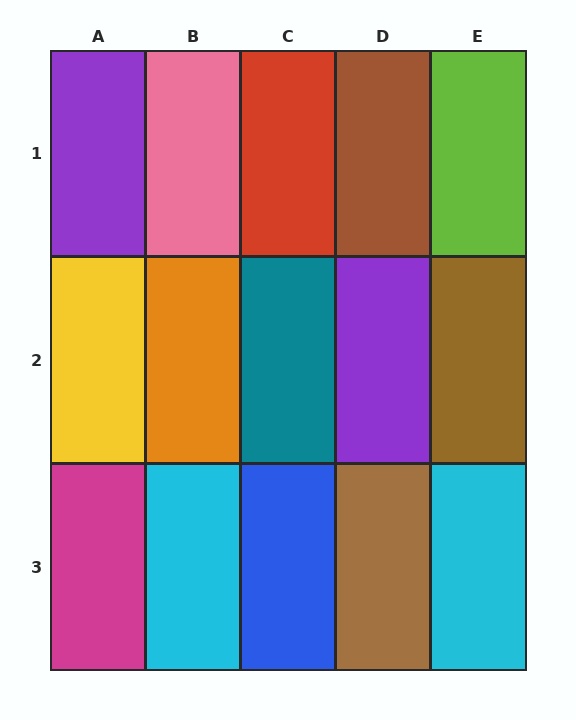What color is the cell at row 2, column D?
Purple.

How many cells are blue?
1 cell is blue.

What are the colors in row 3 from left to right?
Magenta, cyan, blue, brown, cyan.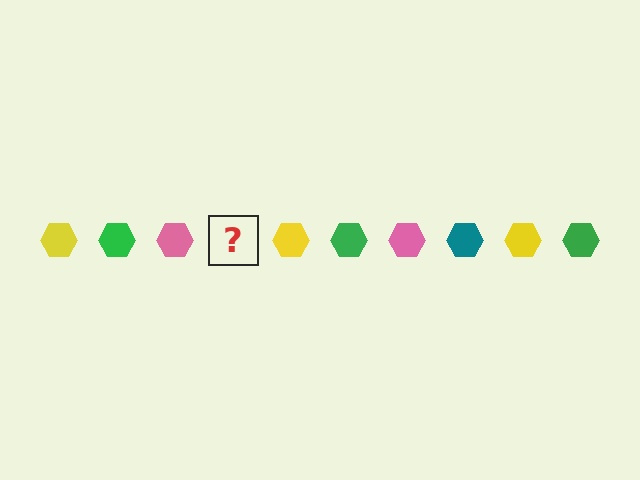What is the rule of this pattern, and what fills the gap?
The rule is that the pattern cycles through yellow, green, pink, teal hexagons. The gap should be filled with a teal hexagon.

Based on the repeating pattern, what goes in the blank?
The blank should be a teal hexagon.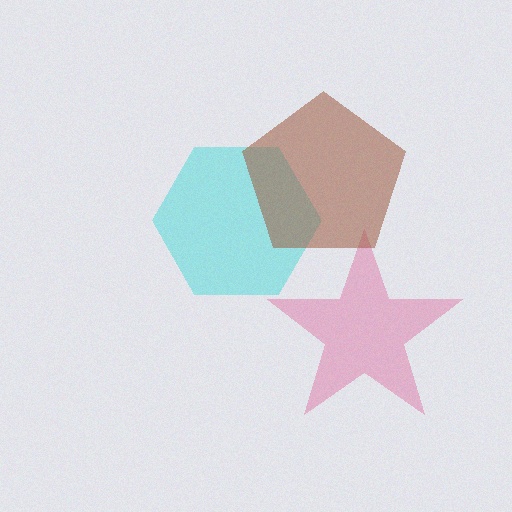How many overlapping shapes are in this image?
There are 3 overlapping shapes in the image.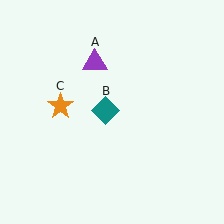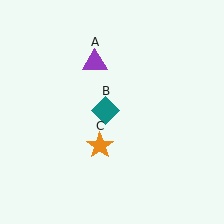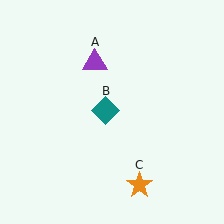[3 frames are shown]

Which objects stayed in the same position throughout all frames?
Purple triangle (object A) and teal diamond (object B) remained stationary.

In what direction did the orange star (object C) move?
The orange star (object C) moved down and to the right.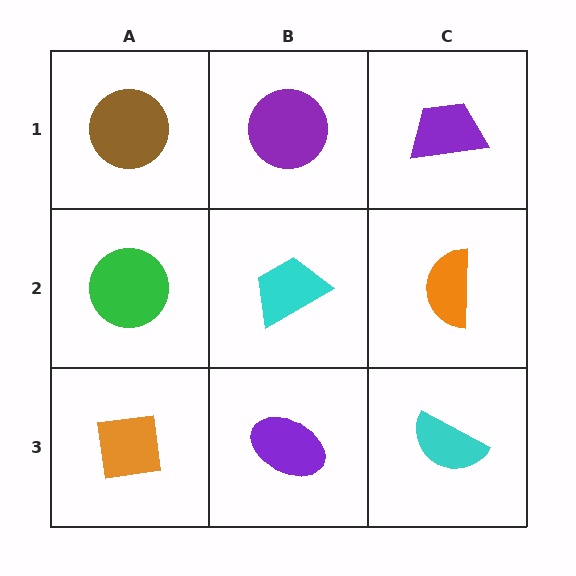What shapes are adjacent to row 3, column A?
A green circle (row 2, column A), a purple ellipse (row 3, column B).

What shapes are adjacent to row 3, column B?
A cyan trapezoid (row 2, column B), an orange square (row 3, column A), a cyan semicircle (row 3, column C).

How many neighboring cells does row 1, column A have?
2.